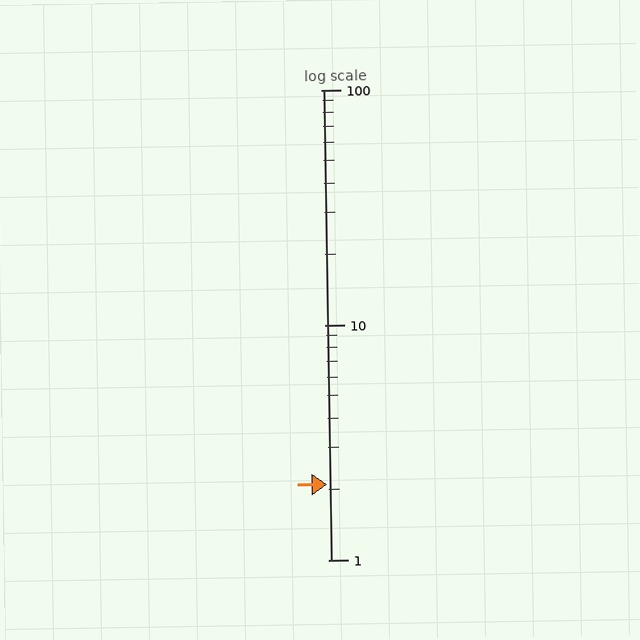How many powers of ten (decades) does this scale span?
The scale spans 2 decades, from 1 to 100.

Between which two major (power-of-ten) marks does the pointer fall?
The pointer is between 1 and 10.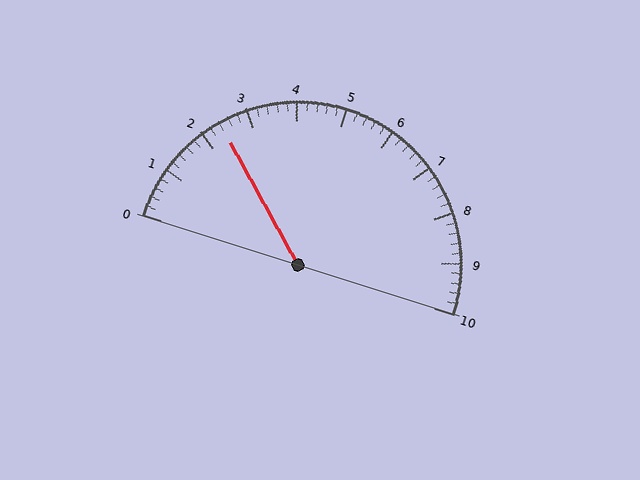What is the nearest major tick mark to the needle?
The nearest major tick mark is 2.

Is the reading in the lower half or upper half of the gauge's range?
The reading is in the lower half of the range (0 to 10).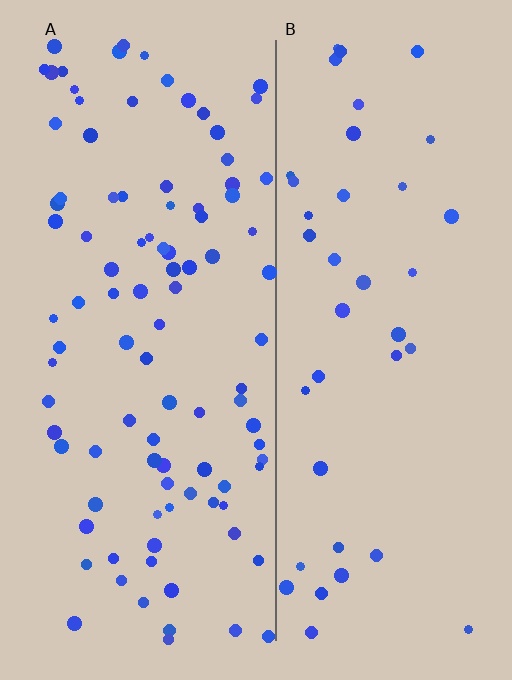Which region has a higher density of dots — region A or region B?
A (the left).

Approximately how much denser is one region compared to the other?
Approximately 2.4× — region A over region B.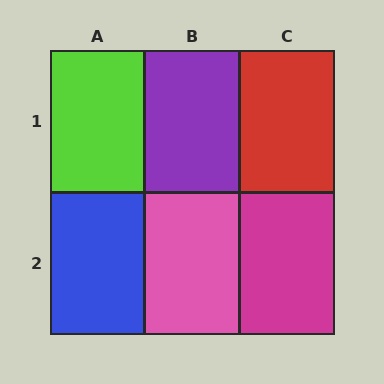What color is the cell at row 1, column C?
Red.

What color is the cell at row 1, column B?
Purple.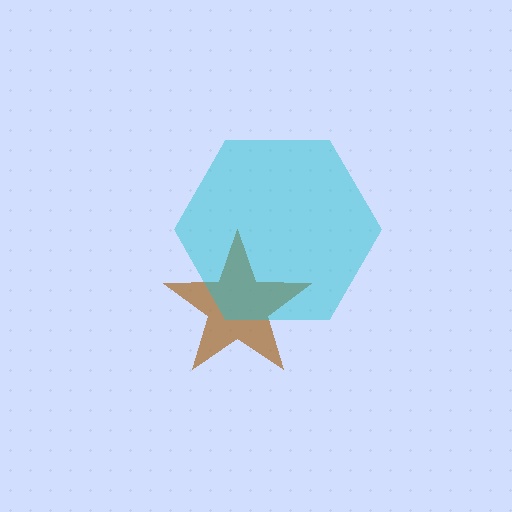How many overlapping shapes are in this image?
There are 2 overlapping shapes in the image.